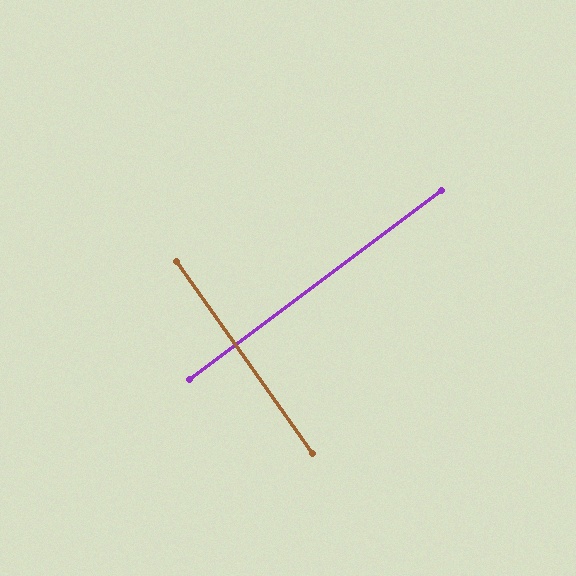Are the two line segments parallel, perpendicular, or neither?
Perpendicular — they meet at approximately 89°.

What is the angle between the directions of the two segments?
Approximately 89 degrees.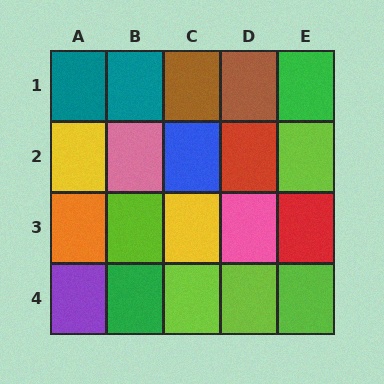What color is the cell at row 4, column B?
Green.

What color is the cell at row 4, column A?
Purple.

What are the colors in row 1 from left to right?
Teal, teal, brown, brown, green.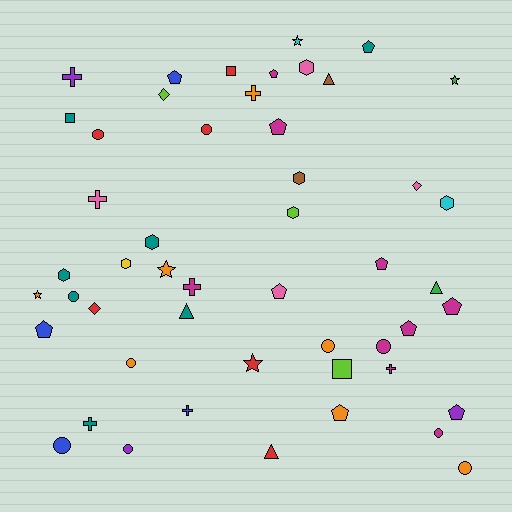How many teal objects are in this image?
There are 7 teal objects.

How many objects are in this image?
There are 50 objects.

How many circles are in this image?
There are 10 circles.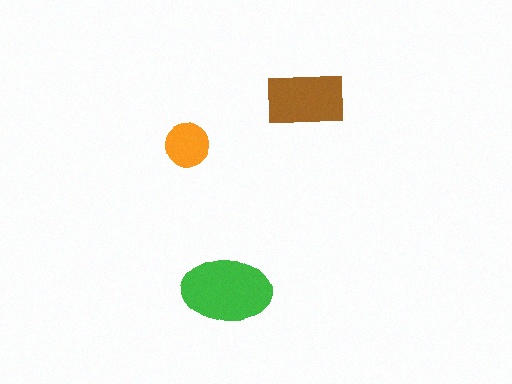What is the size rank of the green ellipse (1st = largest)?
1st.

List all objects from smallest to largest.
The orange circle, the brown rectangle, the green ellipse.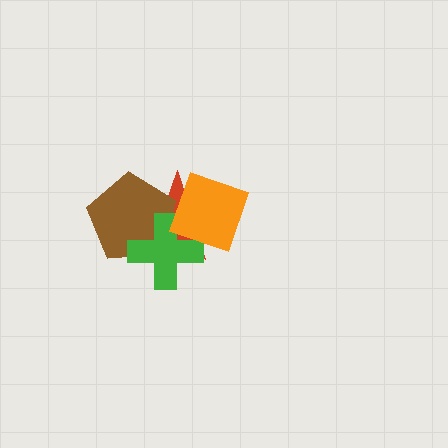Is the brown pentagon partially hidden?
Yes, it is partially covered by another shape.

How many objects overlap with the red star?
3 objects overlap with the red star.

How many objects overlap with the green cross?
3 objects overlap with the green cross.